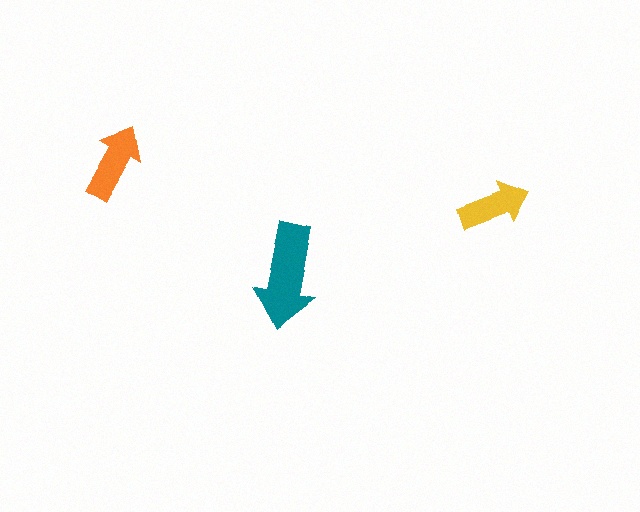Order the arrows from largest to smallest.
the teal one, the orange one, the yellow one.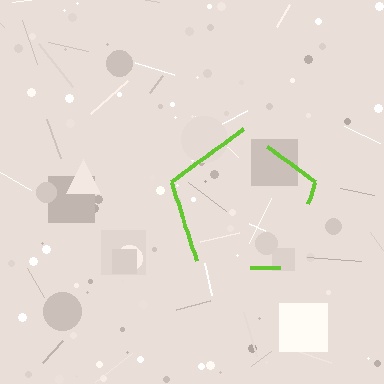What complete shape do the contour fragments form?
The contour fragments form a pentagon.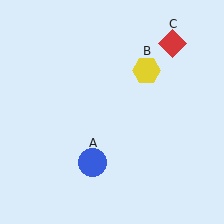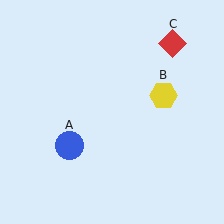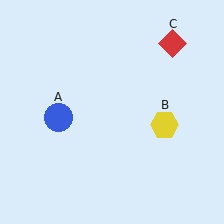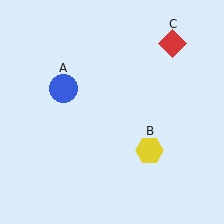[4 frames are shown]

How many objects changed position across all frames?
2 objects changed position: blue circle (object A), yellow hexagon (object B).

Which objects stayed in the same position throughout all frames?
Red diamond (object C) remained stationary.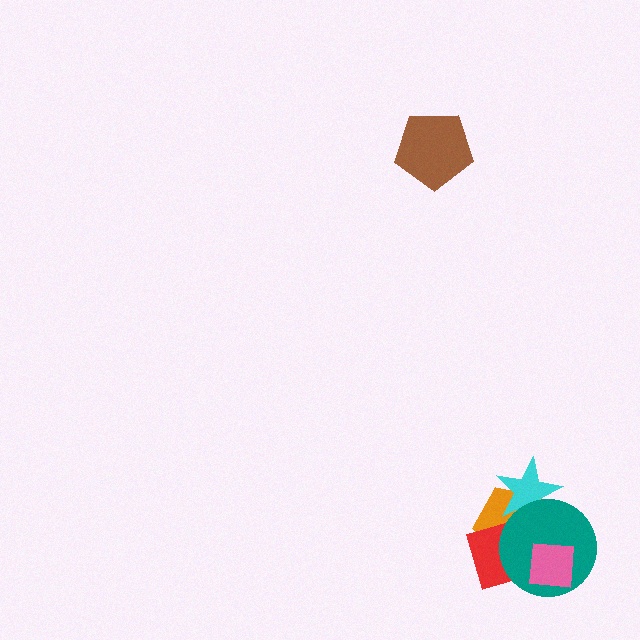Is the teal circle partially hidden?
Yes, it is partially covered by another shape.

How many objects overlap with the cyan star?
2 objects overlap with the cyan star.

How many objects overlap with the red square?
3 objects overlap with the red square.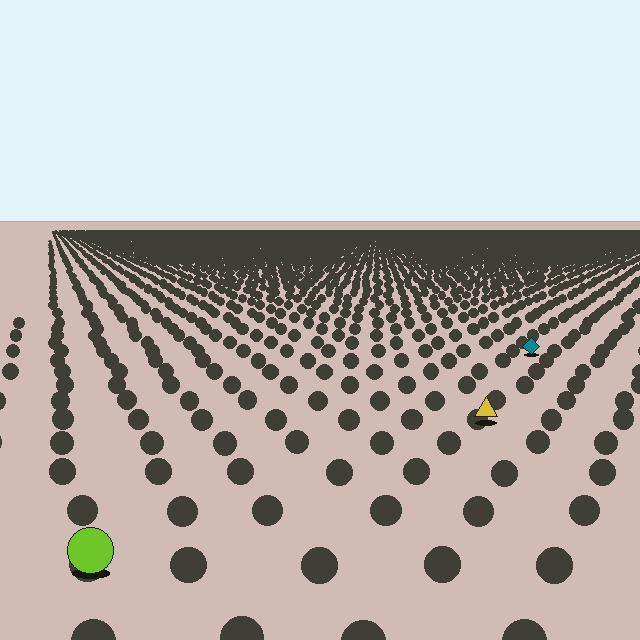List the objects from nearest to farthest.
From nearest to farthest: the lime circle, the yellow triangle, the teal diamond.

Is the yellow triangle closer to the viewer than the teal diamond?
Yes. The yellow triangle is closer — you can tell from the texture gradient: the ground texture is coarser near it.